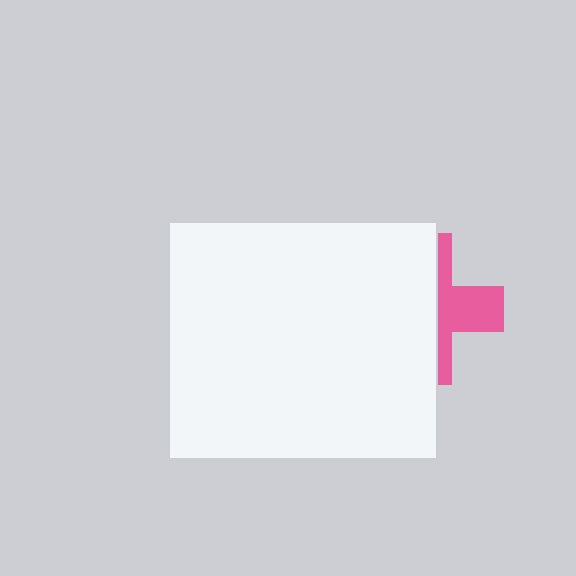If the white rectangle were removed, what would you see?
You would see the complete pink cross.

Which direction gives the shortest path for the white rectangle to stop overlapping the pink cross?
Moving left gives the shortest separation.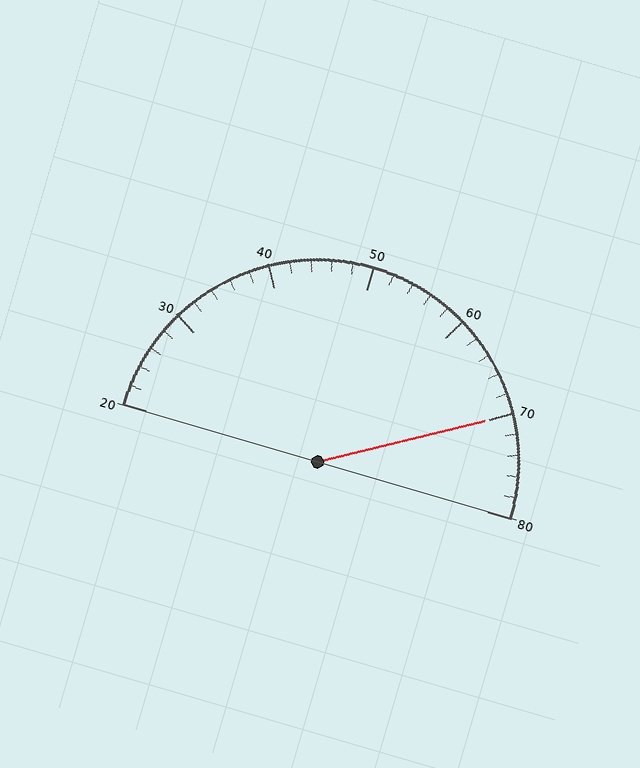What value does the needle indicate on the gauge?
The needle indicates approximately 70.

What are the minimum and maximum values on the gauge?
The gauge ranges from 20 to 80.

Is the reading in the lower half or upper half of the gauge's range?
The reading is in the upper half of the range (20 to 80).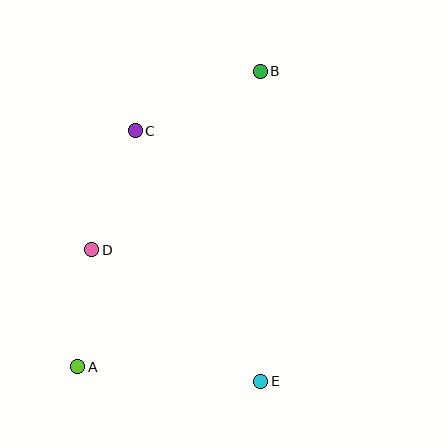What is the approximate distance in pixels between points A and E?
The distance between A and E is approximately 184 pixels.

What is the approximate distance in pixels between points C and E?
The distance between C and E is approximately 280 pixels.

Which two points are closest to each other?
Points A and D are closest to each other.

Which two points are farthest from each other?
Points A and B are farthest from each other.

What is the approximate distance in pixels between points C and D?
The distance between C and D is approximately 127 pixels.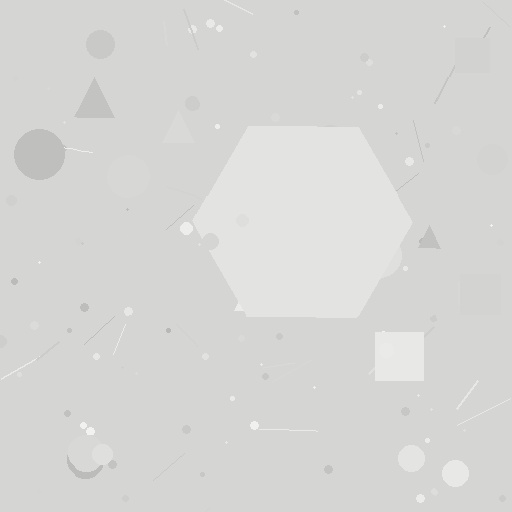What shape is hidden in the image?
A hexagon is hidden in the image.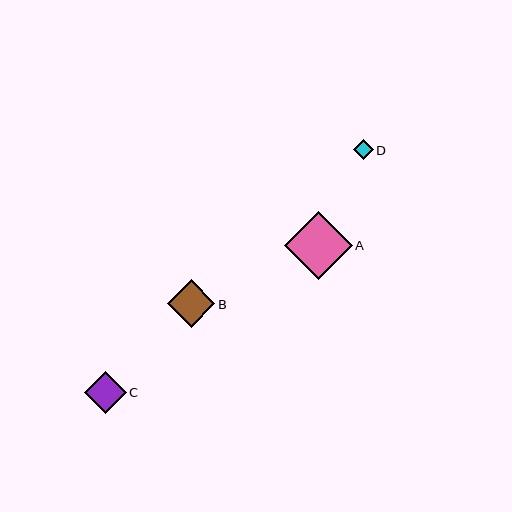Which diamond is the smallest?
Diamond D is the smallest with a size of approximately 20 pixels.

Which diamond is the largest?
Diamond A is the largest with a size of approximately 68 pixels.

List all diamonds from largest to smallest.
From largest to smallest: A, B, C, D.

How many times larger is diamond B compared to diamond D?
Diamond B is approximately 2.4 times the size of diamond D.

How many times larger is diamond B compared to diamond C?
Diamond B is approximately 1.1 times the size of diamond C.